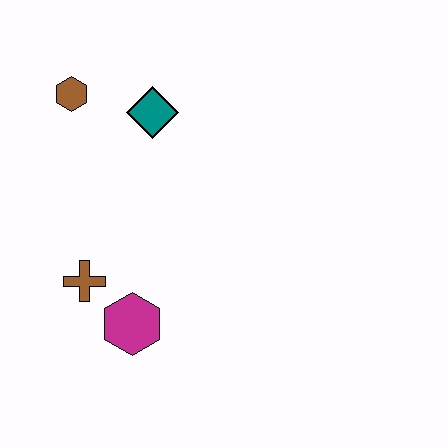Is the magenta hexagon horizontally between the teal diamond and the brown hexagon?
Yes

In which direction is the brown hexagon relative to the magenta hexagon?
The brown hexagon is above the magenta hexagon.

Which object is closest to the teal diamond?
The brown hexagon is closest to the teal diamond.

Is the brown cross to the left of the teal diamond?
Yes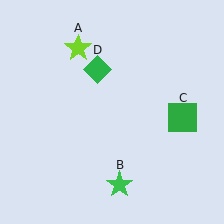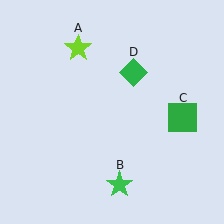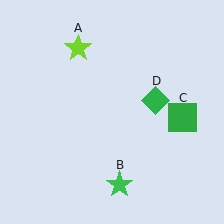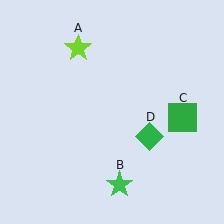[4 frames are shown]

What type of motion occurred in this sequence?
The green diamond (object D) rotated clockwise around the center of the scene.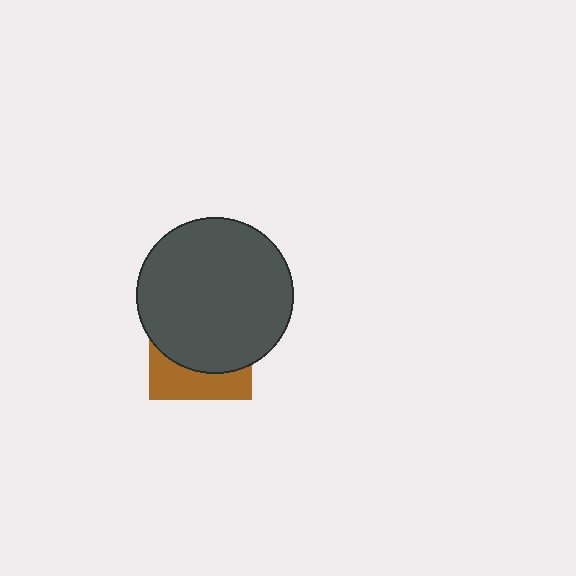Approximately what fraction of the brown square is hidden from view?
Roughly 67% of the brown square is hidden behind the dark gray circle.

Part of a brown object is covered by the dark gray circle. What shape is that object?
It is a square.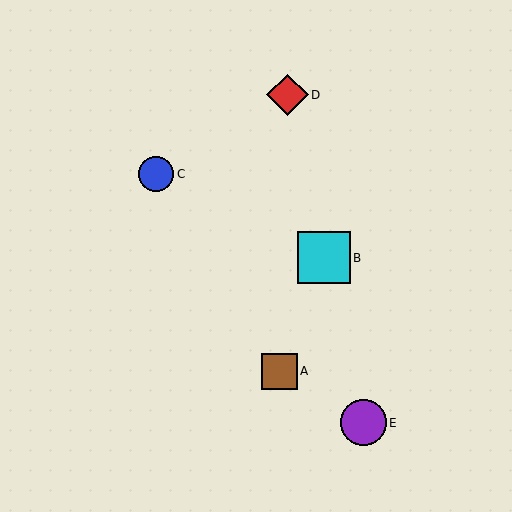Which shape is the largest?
The cyan square (labeled B) is the largest.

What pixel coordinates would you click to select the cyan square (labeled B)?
Click at (324, 258) to select the cyan square B.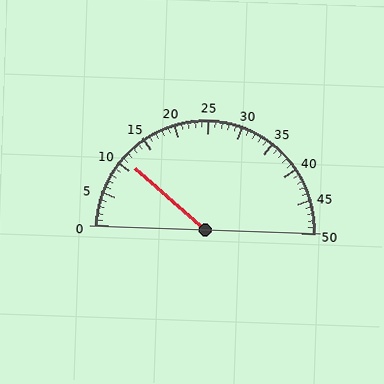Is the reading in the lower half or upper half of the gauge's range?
The reading is in the lower half of the range (0 to 50).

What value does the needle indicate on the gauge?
The needle indicates approximately 11.